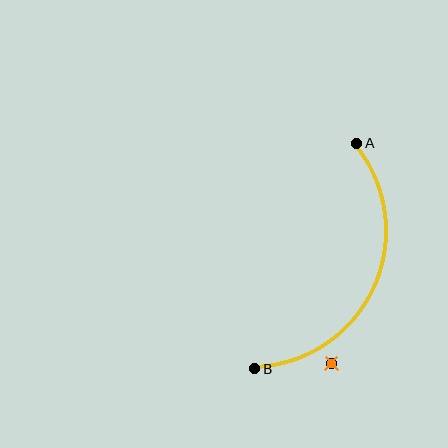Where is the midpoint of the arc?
The arc midpoint is the point on the curve farthest from the straight line joining A and B. It sits to the right of that line.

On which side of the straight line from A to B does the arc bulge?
The arc bulges to the right of the straight line connecting A and B.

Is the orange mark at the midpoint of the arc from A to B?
No — the orange mark does not lie on the arc at all. It sits slightly outside the curve.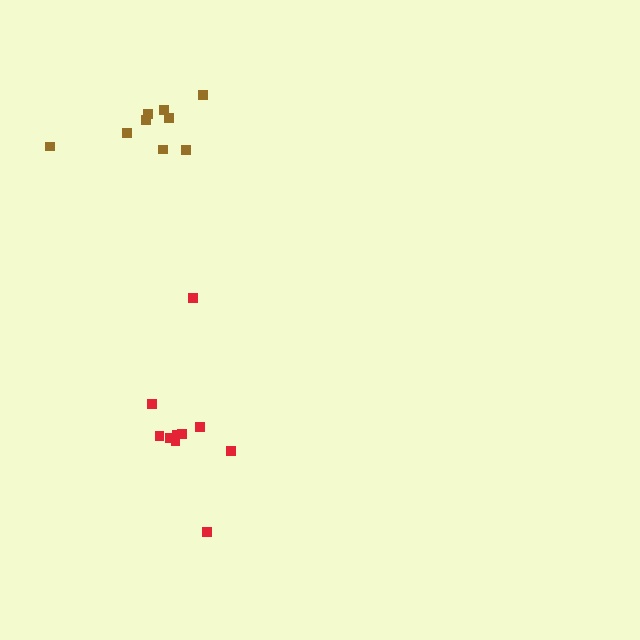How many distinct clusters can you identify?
There are 2 distinct clusters.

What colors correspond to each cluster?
The clusters are colored: brown, red.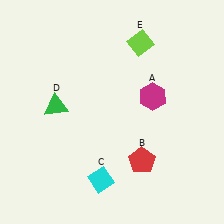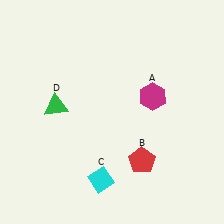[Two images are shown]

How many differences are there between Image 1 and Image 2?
There is 1 difference between the two images.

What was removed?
The lime diamond (E) was removed in Image 2.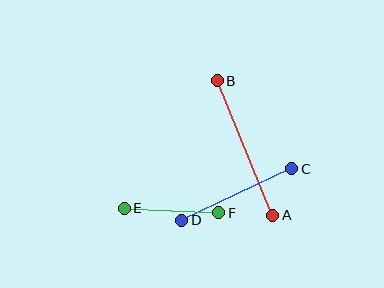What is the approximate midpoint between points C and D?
The midpoint is at approximately (237, 195) pixels.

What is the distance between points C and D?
The distance is approximately 121 pixels.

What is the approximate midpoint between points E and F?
The midpoint is at approximately (171, 211) pixels.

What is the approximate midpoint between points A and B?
The midpoint is at approximately (245, 148) pixels.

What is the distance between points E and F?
The distance is approximately 95 pixels.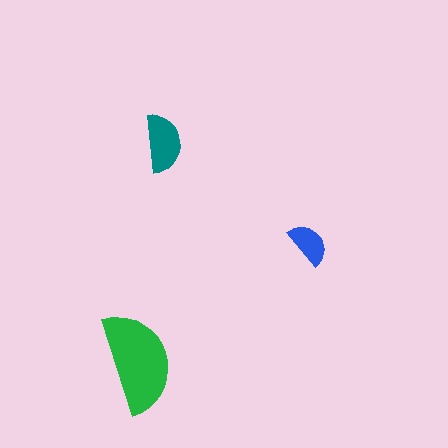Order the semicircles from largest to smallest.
the green one, the teal one, the blue one.